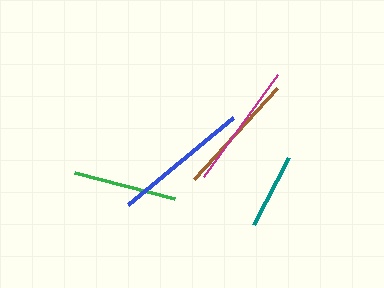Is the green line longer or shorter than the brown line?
The brown line is longer than the green line.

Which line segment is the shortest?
The teal line is the shortest at approximately 76 pixels.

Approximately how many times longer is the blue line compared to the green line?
The blue line is approximately 1.3 times the length of the green line.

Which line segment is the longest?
The blue line is the longest at approximately 137 pixels.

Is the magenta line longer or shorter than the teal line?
The magenta line is longer than the teal line.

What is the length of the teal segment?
The teal segment is approximately 76 pixels long.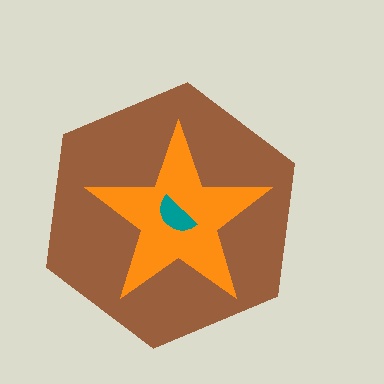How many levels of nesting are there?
3.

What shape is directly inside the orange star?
The teal semicircle.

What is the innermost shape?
The teal semicircle.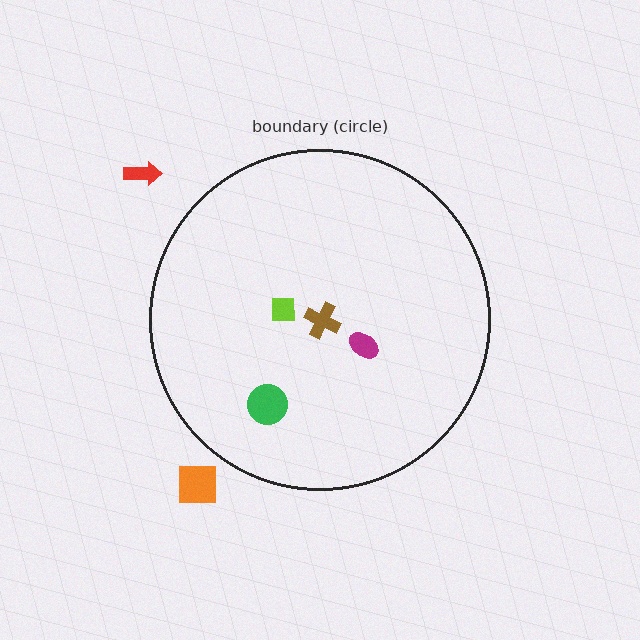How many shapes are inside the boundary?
4 inside, 2 outside.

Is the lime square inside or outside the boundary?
Inside.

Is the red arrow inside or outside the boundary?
Outside.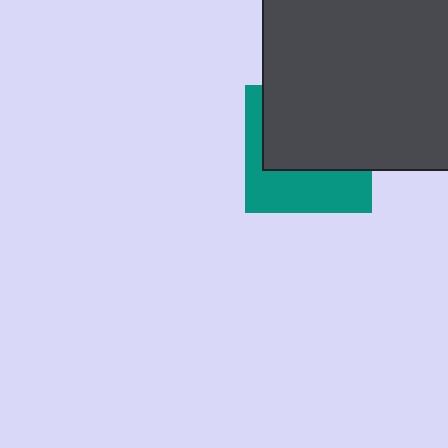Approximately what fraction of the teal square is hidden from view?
Roughly 59% of the teal square is hidden behind the dark gray rectangle.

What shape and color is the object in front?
The object in front is a dark gray rectangle.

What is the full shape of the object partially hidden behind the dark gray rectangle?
The partially hidden object is a teal square.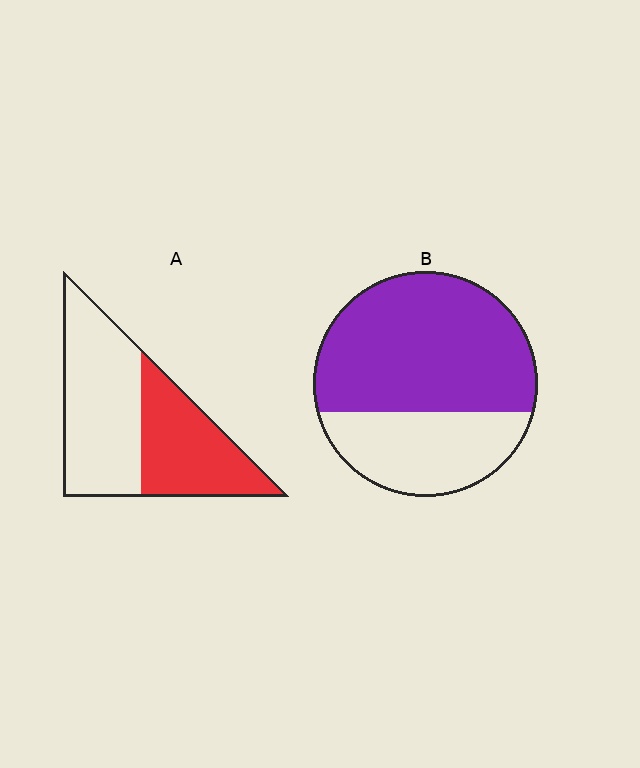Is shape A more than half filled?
No.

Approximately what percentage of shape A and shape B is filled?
A is approximately 45% and B is approximately 65%.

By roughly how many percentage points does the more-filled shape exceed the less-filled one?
By roughly 25 percentage points (B over A).